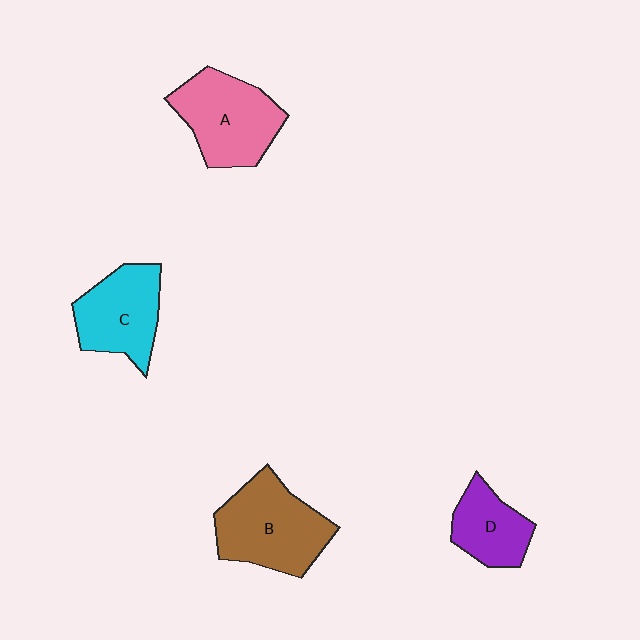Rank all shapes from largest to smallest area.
From largest to smallest: B (brown), A (pink), C (cyan), D (purple).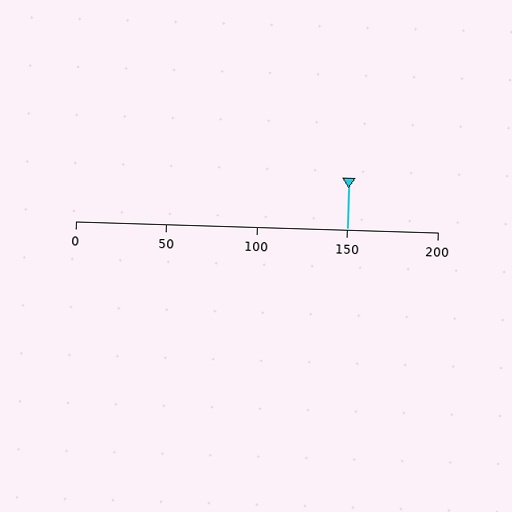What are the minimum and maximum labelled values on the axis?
The axis runs from 0 to 200.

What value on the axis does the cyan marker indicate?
The marker indicates approximately 150.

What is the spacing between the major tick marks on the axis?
The major ticks are spaced 50 apart.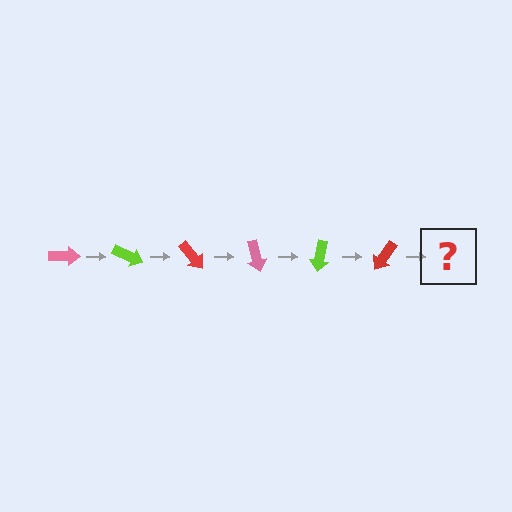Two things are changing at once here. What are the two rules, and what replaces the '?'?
The two rules are that it rotates 25 degrees each step and the color cycles through pink, lime, and red. The '?' should be a pink arrow, rotated 150 degrees from the start.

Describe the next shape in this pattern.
It should be a pink arrow, rotated 150 degrees from the start.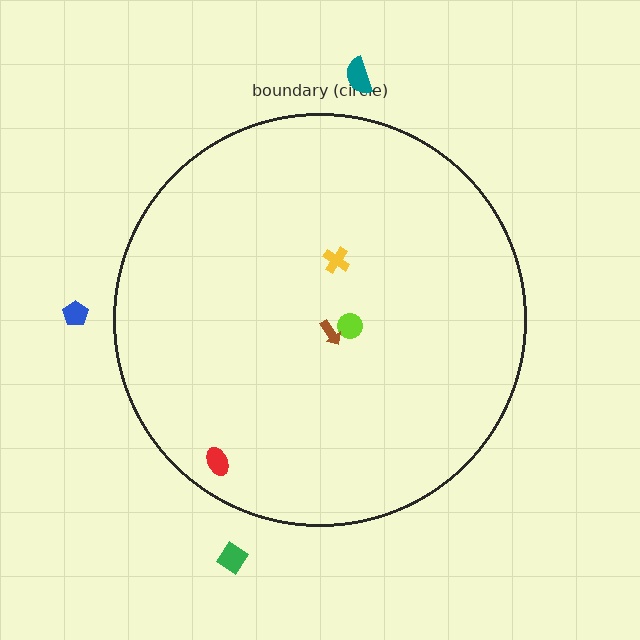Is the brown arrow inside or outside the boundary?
Inside.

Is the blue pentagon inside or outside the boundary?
Outside.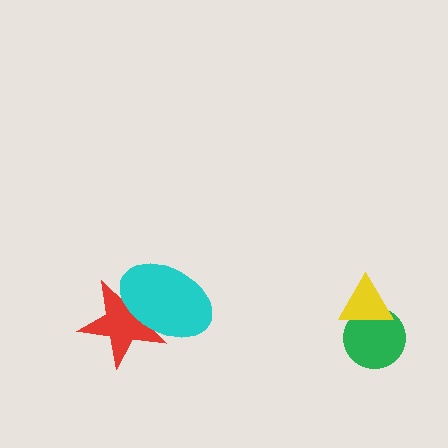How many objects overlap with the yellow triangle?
1 object overlaps with the yellow triangle.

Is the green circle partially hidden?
Yes, it is partially covered by another shape.